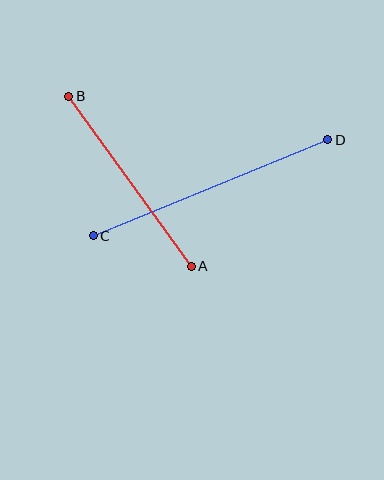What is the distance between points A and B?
The distance is approximately 210 pixels.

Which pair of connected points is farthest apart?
Points C and D are farthest apart.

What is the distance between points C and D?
The distance is approximately 253 pixels.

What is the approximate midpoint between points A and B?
The midpoint is at approximately (130, 181) pixels.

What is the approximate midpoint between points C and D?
The midpoint is at approximately (211, 188) pixels.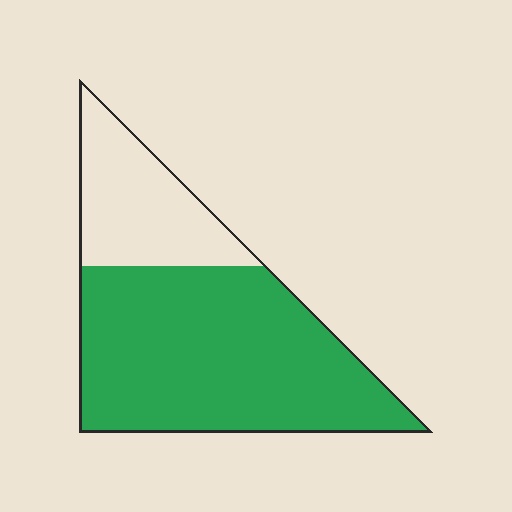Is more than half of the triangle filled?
Yes.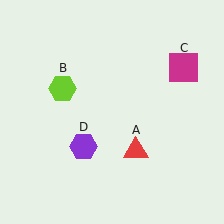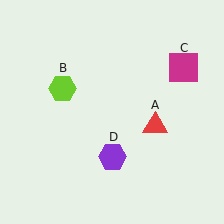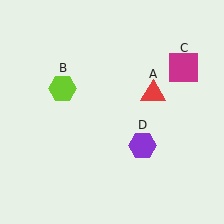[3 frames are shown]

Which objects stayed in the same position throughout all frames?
Lime hexagon (object B) and magenta square (object C) remained stationary.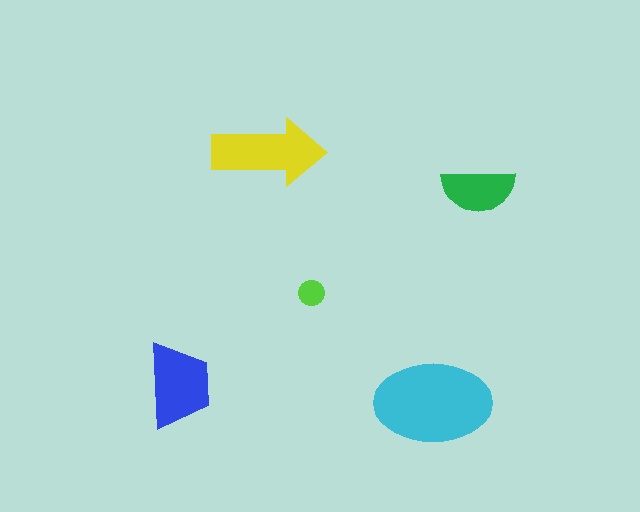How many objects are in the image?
There are 5 objects in the image.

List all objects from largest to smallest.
The cyan ellipse, the yellow arrow, the blue trapezoid, the green semicircle, the lime circle.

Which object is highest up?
The yellow arrow is topmost.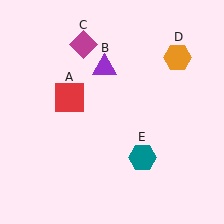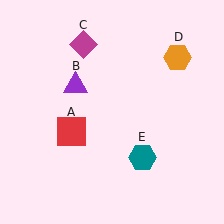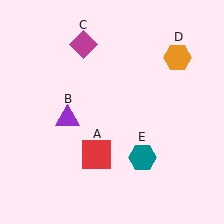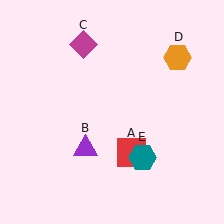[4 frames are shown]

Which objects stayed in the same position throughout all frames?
Magenta diamond (object C) and orange hexagon (object D) and teal hexagon (object E) remained stationary.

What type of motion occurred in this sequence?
The red square (object A), purple triangle (object B) rotated counterclockwise around the center of the scene.